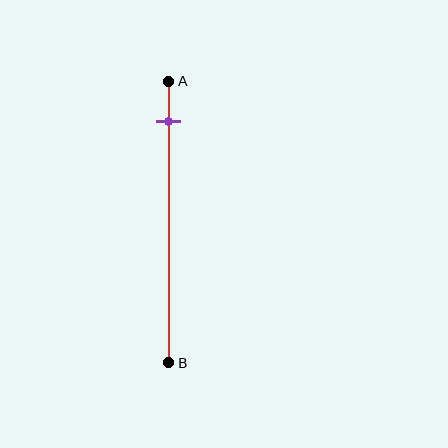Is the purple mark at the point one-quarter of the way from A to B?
No, the mark is at about 15% from A, not at the 25% one-quarter point.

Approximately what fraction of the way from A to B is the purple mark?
The purple mark is approximately 15% of the way from A to B.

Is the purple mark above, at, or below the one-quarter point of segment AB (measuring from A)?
The purple mark is above the one-quarter point of segment AB.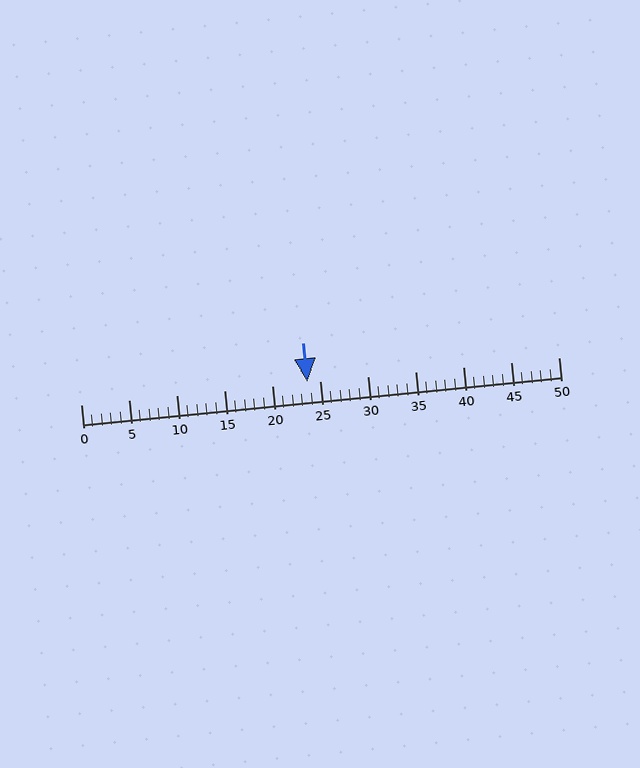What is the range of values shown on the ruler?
The ruler shows values from 0 to 50.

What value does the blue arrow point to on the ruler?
The blue arrow points to approximately 24.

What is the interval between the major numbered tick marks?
The major tick marks are spaced 5 units apart.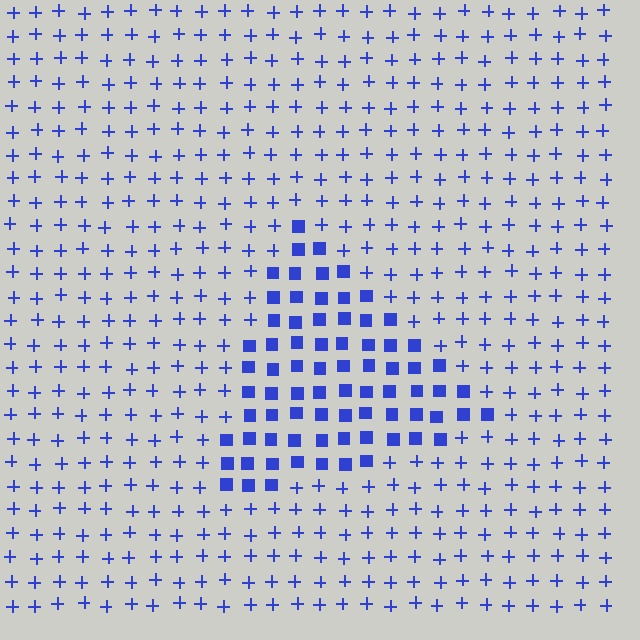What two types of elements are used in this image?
The image uses squares inside the triangle region and plus signs outside it.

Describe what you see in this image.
The image is filled with small blue elements arranged in a uniform grid. A triangle-shaped region contains squares, while the surrounding area contains plus signs. The boundary is defined purely by the change in element shape.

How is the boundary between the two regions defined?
The boundary is defined by a change in element shape: squares inside vs. plus signs outside. All elements share the same color and spacing.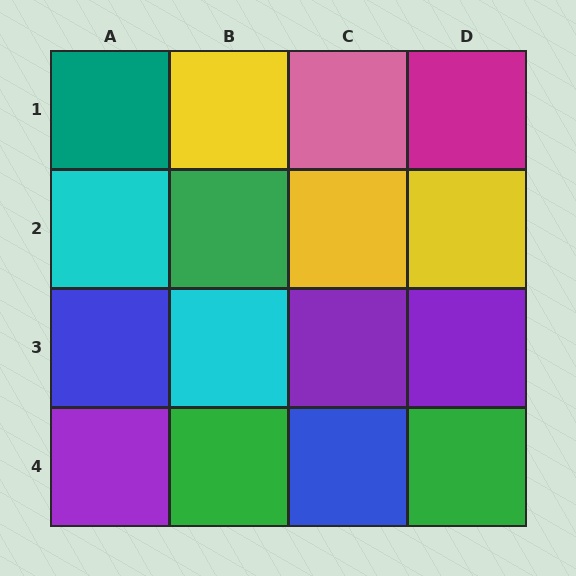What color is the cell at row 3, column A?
Blue.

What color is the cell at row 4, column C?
Blue.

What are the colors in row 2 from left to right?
Cyan, green, yellow, yellow.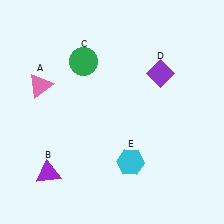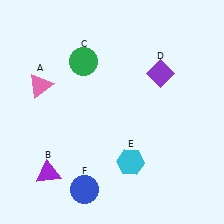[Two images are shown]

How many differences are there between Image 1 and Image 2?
There is 1 difference between the two images.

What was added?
A blue circle (F) was added in Image 2.